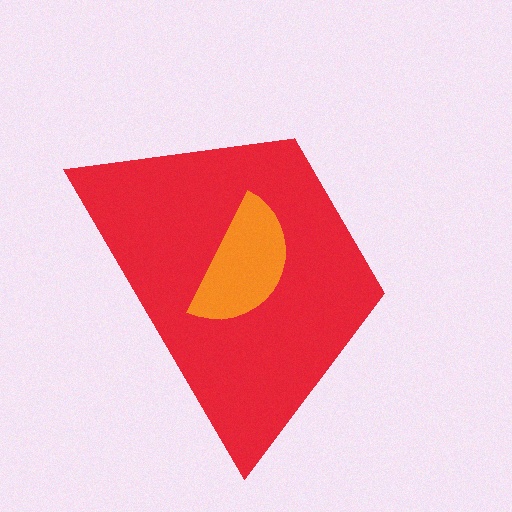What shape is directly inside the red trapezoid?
The orange semicircle.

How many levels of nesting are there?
2.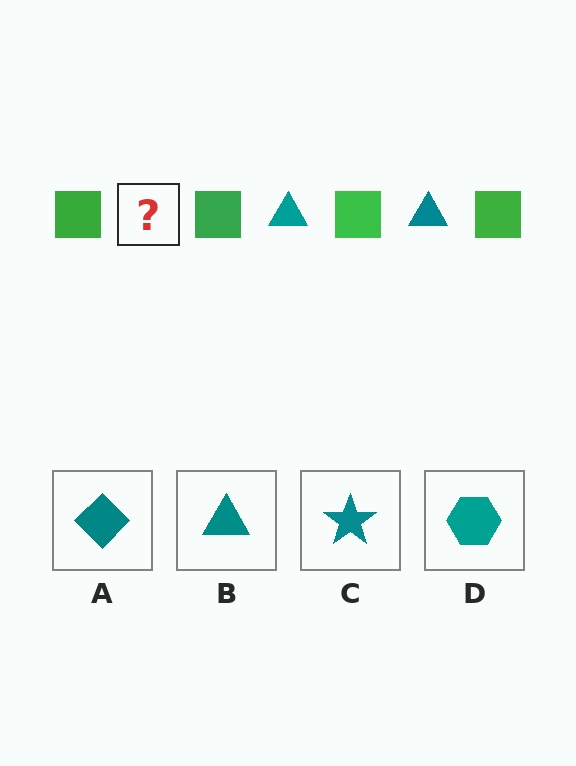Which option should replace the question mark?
Option B.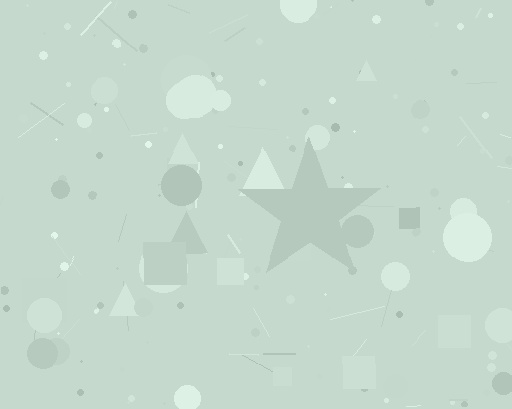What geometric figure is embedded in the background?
A star is embedded in the background.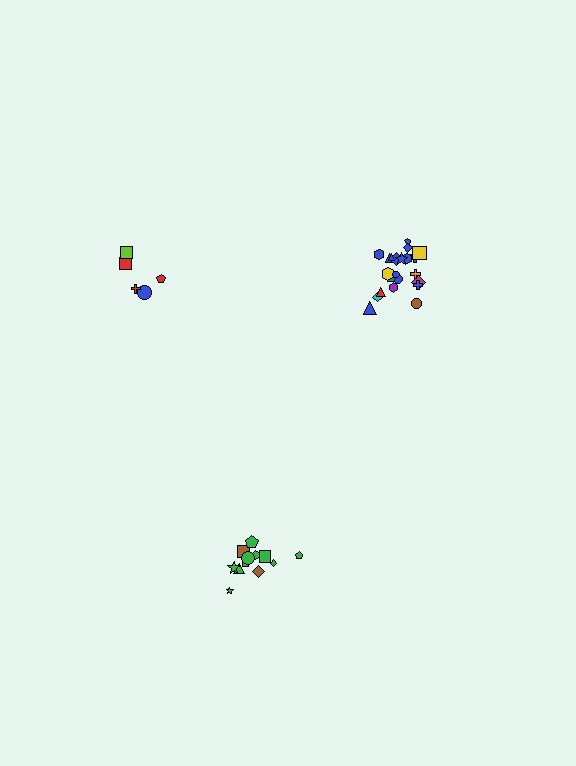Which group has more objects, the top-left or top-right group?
The top-right group.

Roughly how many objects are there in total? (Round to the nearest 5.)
Roughly 40 objects in total.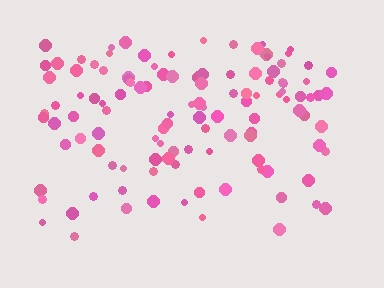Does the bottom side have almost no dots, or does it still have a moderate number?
Still a moderate number, just noticeably fewer than the top.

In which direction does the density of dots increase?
From bottom to top, with the top side densest.